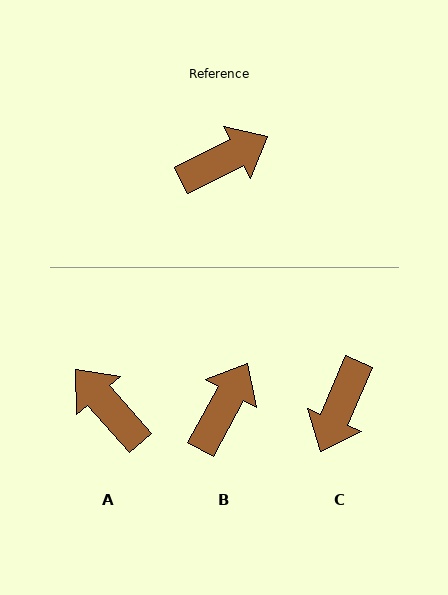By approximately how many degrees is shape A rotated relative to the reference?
Approximately 105 degrees counter-clockwise.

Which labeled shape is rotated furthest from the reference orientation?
C, about 140 degrees away.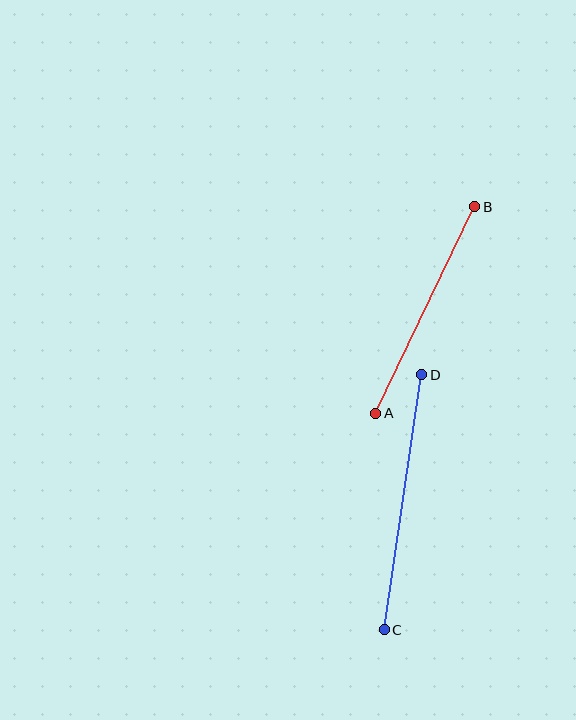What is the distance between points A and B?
The distance is approximately 229 pixels.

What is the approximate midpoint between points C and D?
The midpoint is at approximately (403, 502) pixels.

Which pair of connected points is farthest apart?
Points C and D are farthest apart.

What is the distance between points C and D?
The distance is approximately 258 pixels.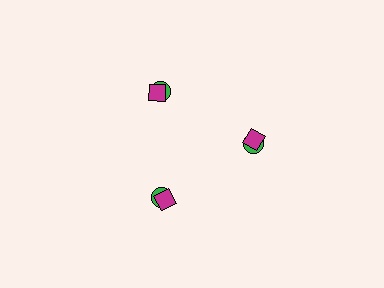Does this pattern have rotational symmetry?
Yes, this pattern has 3-fold rotational symmetry. It looks the same after rotating 120 degrees around the center.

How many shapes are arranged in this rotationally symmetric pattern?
There are 6 shapes, arranged in 3 groups of 2.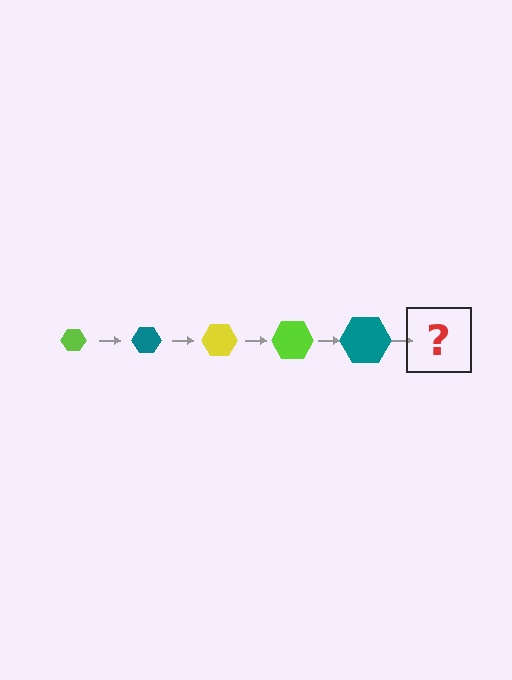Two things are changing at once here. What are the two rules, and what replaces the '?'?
The two rules are that the hexagon grows larger each step and the color cycles through lime, teal, and yellow. The '?' should be a yellow hexagon, larger than the previous one.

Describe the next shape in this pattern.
It should be a yellow hexagon, larger than the previous one.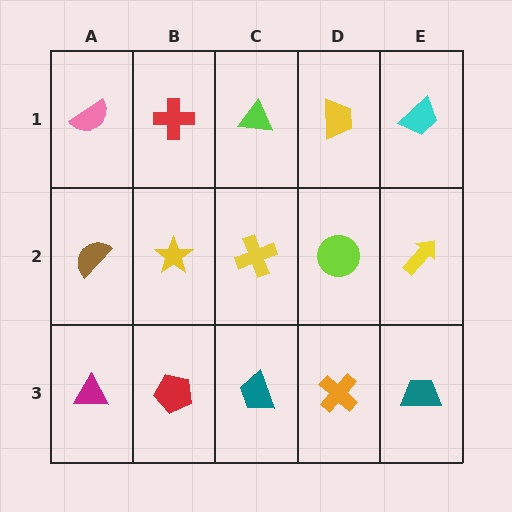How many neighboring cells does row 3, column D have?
3.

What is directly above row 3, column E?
A yellow arrow.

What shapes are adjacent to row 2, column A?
A pink semicircle (row 1, column A), a magenta triangle (row 3, column A), a yellow star (row 2, column B).